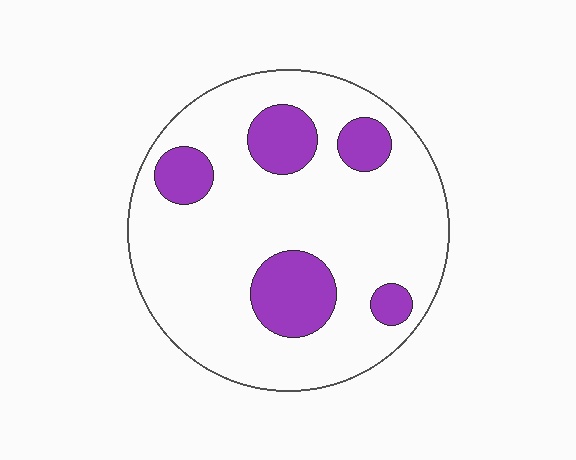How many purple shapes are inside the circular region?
5.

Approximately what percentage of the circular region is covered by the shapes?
Approximately 20%.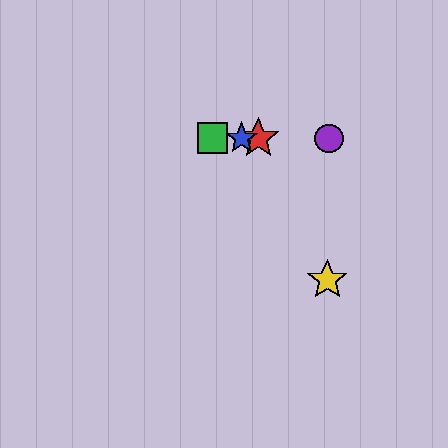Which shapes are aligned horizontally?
The red star, the blue star, the green square, the purple circle are aligned horizontally.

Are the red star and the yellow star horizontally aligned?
No, the red star is at y≈138 and the yellow star is at y≈280.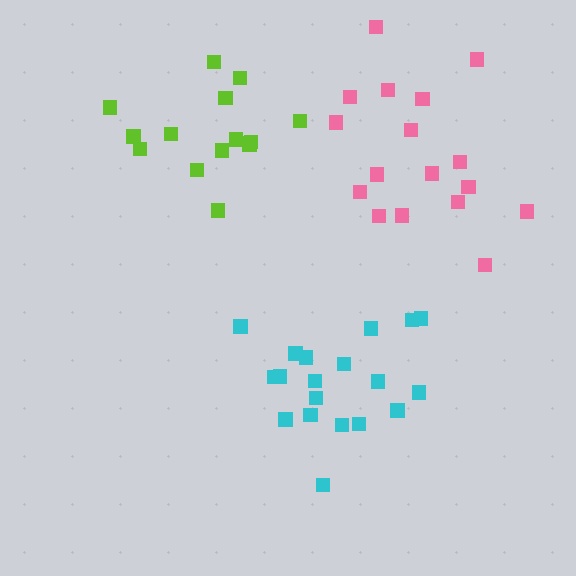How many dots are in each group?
Group 1: 19 dots, Group 2: 15 dots, Group 3: 17 dots (51 total).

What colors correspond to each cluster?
The clusters are colored: cyan, lime, pink.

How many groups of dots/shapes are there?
There are 3 groups.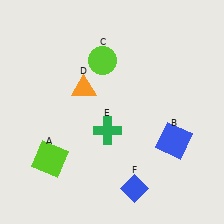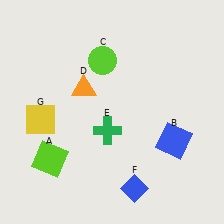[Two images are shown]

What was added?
A yellow square (G) was added in Image 2.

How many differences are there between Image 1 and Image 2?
There is 1 difference between the two images.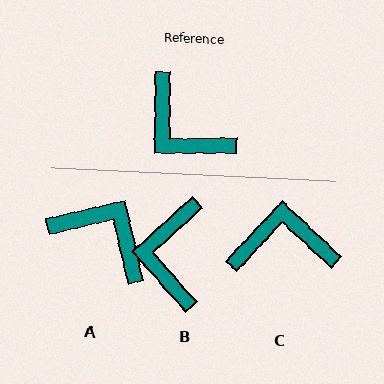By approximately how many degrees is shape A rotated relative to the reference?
Approximately 167 degrees clockwise.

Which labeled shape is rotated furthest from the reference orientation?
A, about 167 degrees away.